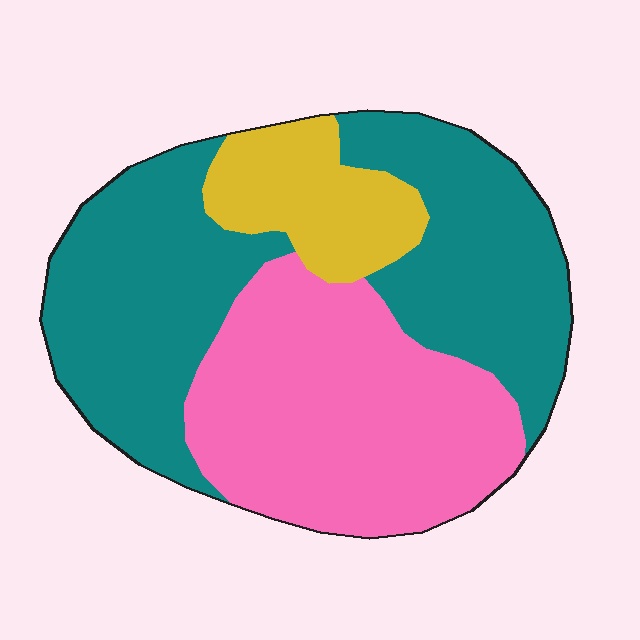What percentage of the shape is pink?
Pink takes up about three eighths (3/8) of the shape.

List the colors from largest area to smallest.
From largest to smallest: teal, pink, yellow.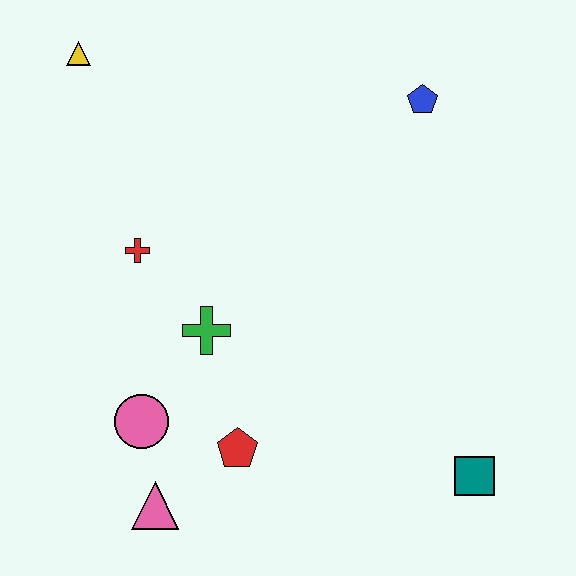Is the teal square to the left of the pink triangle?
No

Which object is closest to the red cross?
The green cross is closest to the red cross.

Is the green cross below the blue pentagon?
Yes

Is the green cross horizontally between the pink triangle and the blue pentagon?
Yes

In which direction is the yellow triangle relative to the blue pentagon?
The yellow triangle is to the left of the blue pentagon.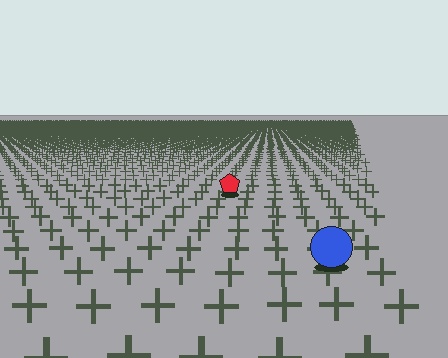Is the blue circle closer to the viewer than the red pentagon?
Yes. The blue circle is closer — you can tell from the texture gradient: the ground texture is coarser near it.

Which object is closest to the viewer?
The blue circle is closest. The texture marks near it are larger and more spread out.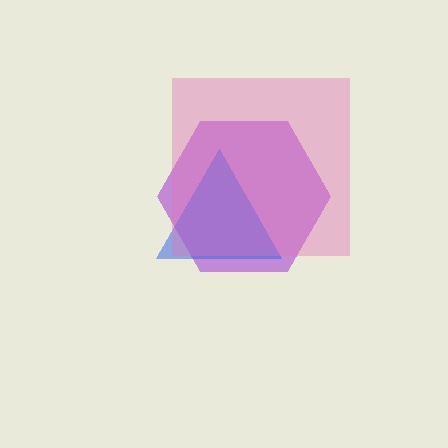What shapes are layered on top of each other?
The layered shapes are: a purple hexagon, a blue triangle, a pink square.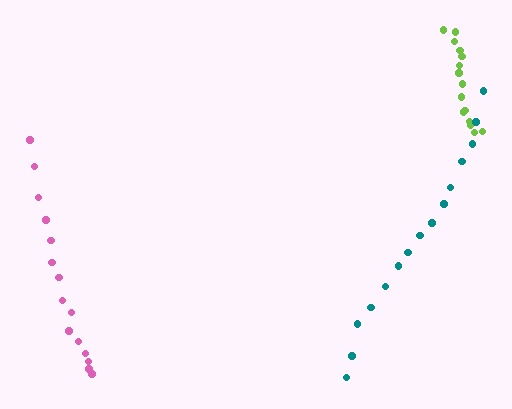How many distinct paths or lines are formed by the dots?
There are 3 distinct paths.